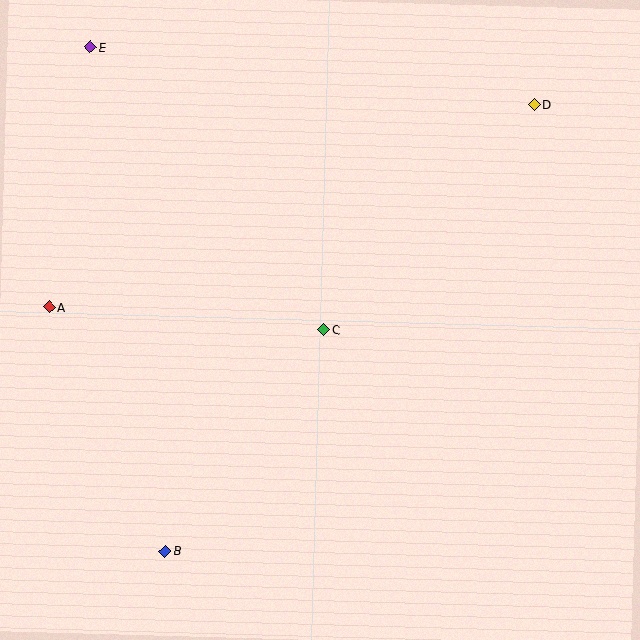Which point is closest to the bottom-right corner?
Point C is closest to the bottom-right corner.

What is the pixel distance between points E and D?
The distance between E and D is 448 pixels.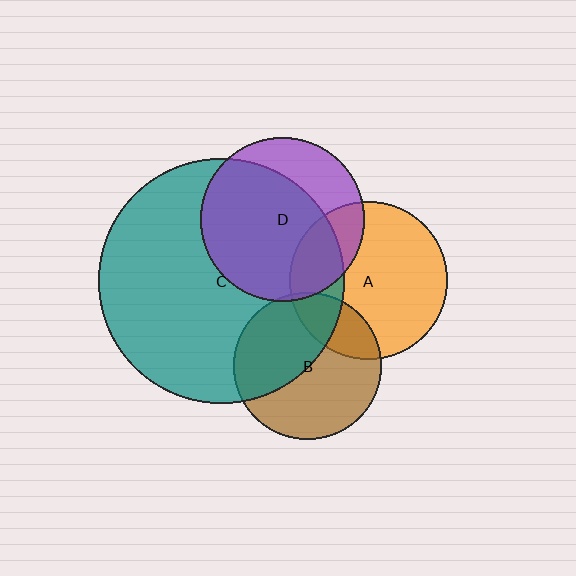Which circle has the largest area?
Circle C (teal).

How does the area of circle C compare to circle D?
Approximately 2.2 times.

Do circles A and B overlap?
Yes.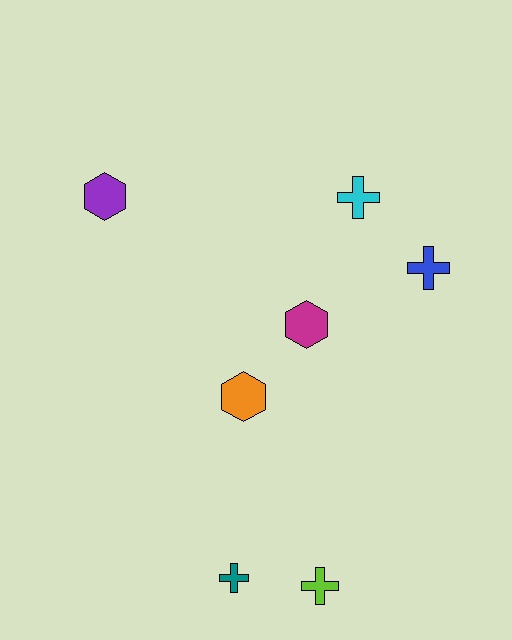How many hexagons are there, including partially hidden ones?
There are 3 hexagons.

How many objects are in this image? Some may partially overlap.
There are 7 objects.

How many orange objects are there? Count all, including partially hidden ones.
There is 1 orange object.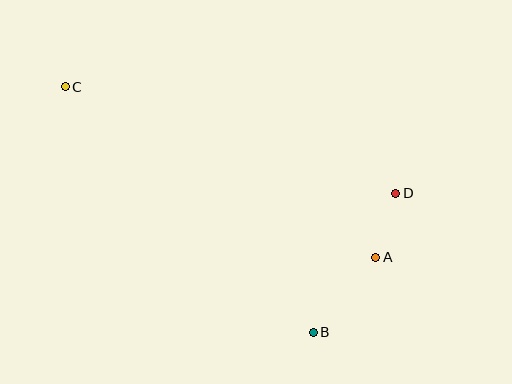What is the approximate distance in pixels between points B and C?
The distance between B and C is approximately 349 pixels.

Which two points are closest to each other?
Points A and D are closest to each other.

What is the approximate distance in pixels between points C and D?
The distance between C and D is approximately 347 pixels.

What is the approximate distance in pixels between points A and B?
The distance between A and B is approximately 97 pixels.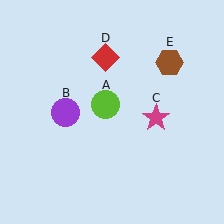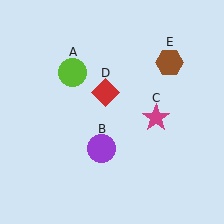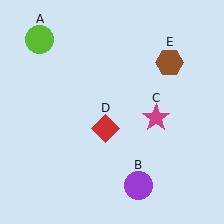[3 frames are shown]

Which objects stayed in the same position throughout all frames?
Magenta star (object C) and brown hexagon (object E) remained stationary.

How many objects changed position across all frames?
3 objects changed position: lime circle (object A), purple circle (object B), red diamond (object D).